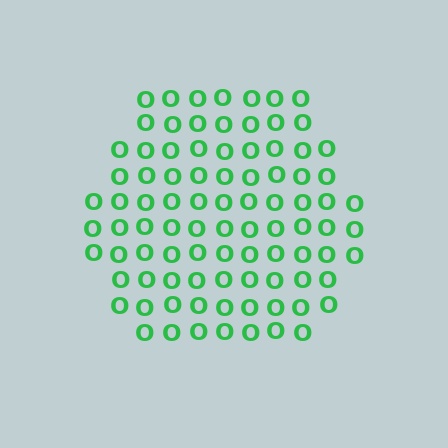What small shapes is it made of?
It is made of small letter O's.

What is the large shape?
The large shape is a hexagon.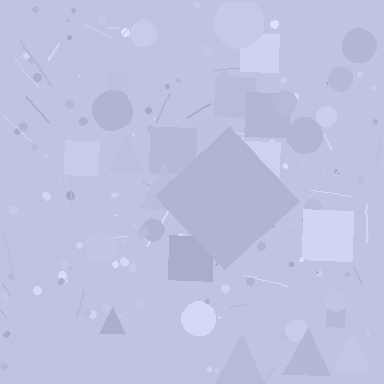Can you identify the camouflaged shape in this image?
The camouflaged shape is a diamond.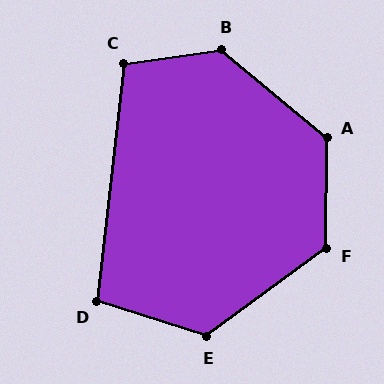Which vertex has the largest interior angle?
B, at approximately 132 degrees.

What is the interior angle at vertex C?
Approximately 105 degrees (obtuse).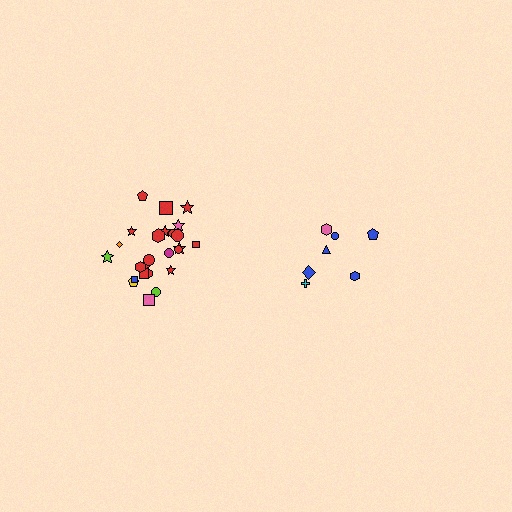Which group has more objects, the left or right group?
The left group.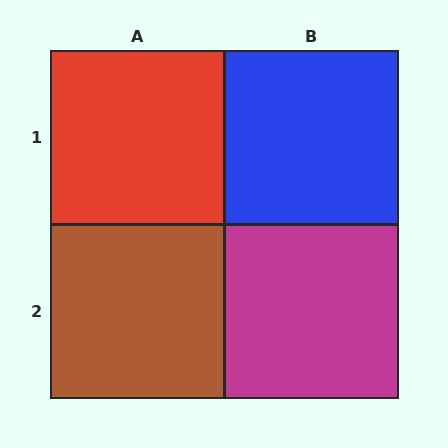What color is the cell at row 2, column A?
Brown.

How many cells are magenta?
1 cell is magenta.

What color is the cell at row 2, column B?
Magenta.